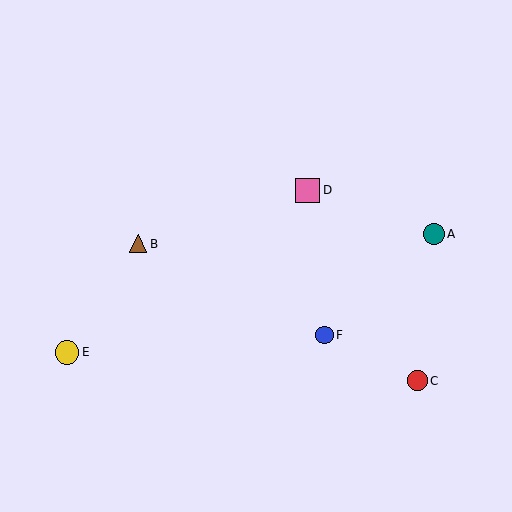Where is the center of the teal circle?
The center of the teal circle is at (434, 234).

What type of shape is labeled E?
Shape E is a yellow circle.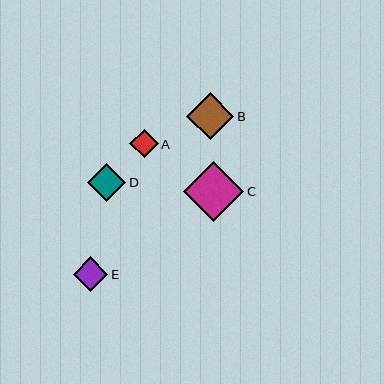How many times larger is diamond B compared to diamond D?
Diamond B is approximately 1.2 times the size of diamond D.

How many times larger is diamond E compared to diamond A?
Diamond E is approximately 1.2 times the size of diamond A.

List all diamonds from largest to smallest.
From largest to smallest: C, B, D, E, A.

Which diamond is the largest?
Diamond C is the largest with a size of approximately 60 pixels.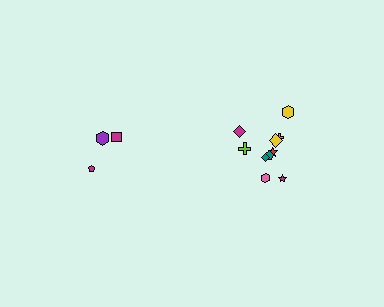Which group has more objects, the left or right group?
The right group.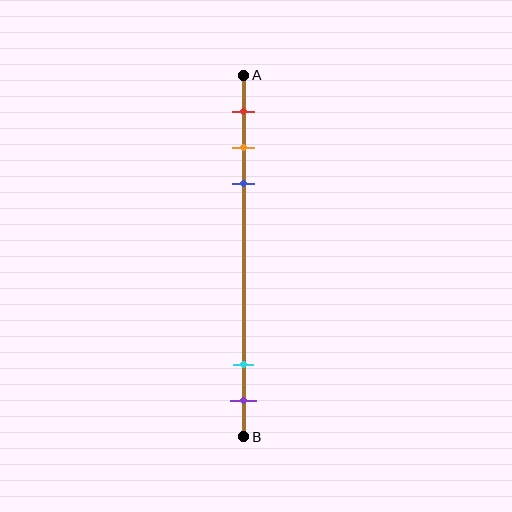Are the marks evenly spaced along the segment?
No, the marks are not evenly spaced.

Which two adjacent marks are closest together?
The orange and blue marks are the closest adjacent pair.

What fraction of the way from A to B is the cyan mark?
The cyan mark is approximately 80% (0.8) of the way from A to B.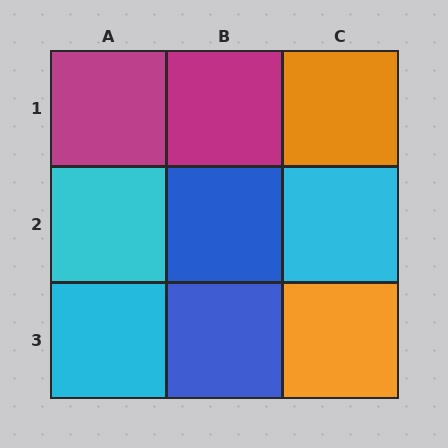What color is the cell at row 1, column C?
Orange.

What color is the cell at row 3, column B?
Blue.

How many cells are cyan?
3 cells are cyan.